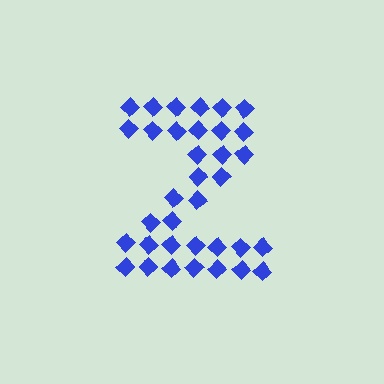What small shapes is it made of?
It is made of small diamonds.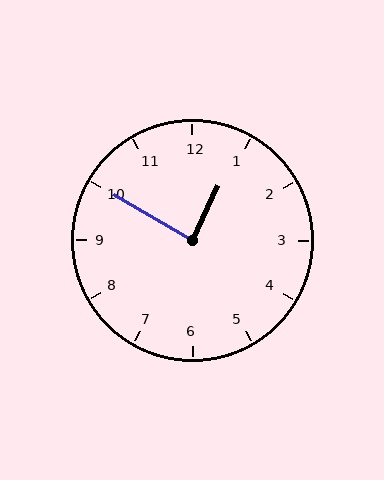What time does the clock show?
12:50.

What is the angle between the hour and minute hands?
Approximately 85 degrees.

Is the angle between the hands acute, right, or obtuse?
It is right.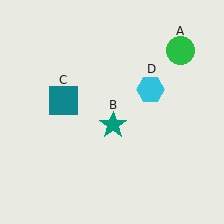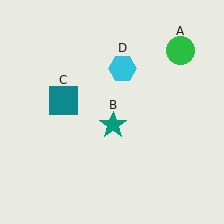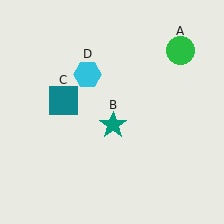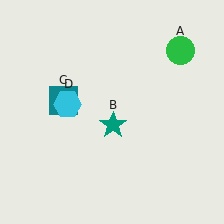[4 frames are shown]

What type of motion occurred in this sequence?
The cyan hexagon (object D) rotated counterclockwise around the center of the scene.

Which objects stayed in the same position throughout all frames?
Green circle (object A) and teal star (object B) and teal square (object C) remained stationary.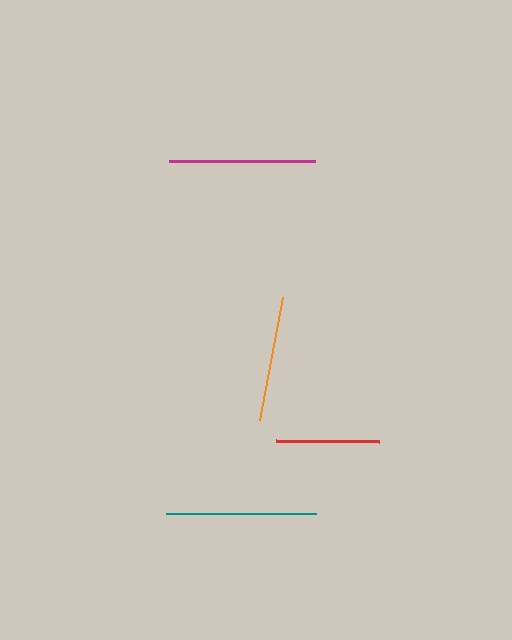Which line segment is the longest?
The teal line is the longest at approximately 150 pixels.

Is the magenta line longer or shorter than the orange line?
The magenta line is longer than the orange line.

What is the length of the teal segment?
The teal segment is approximately 150 pixels long.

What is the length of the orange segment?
The orange segment is approximately 125 pixels long.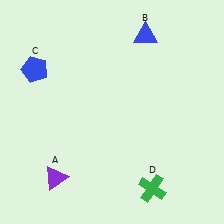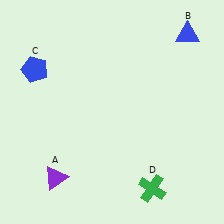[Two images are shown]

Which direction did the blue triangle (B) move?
The blue triangle (B) moved right.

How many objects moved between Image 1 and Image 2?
1 object moved between the two images.